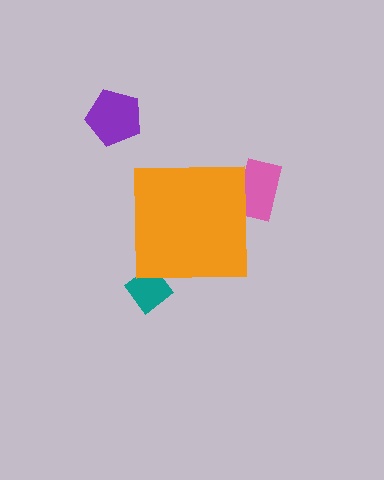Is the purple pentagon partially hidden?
No, the purple pentagon is fully visible.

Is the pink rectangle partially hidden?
Yes, the pink rectangle is partially hidden behind the orange square.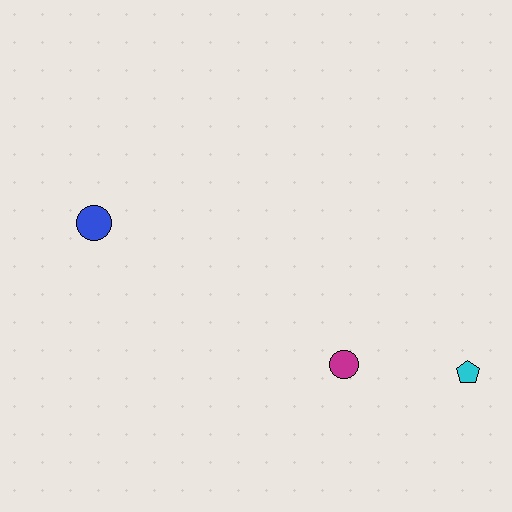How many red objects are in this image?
There are no red objects.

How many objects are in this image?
There are 3 objects.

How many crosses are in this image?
There are no crosses.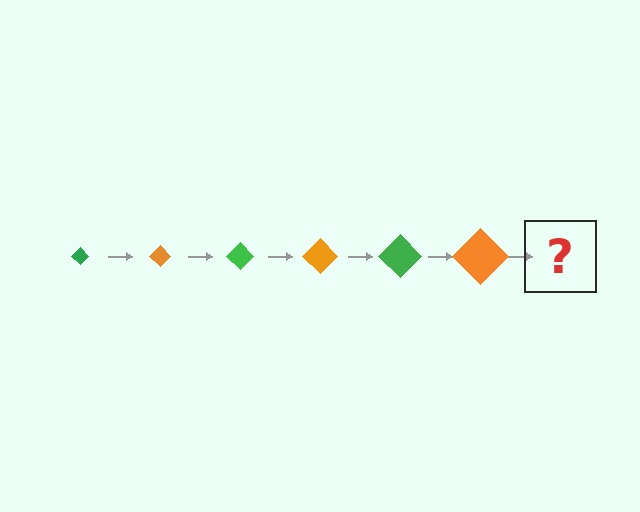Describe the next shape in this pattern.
It should be a green diamond, larger than the previous one.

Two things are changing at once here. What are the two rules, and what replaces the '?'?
The two rules are that the diamond grows larger each step and the color cycles through green and orange. The '?' should be a green diamond, larger than the previous one.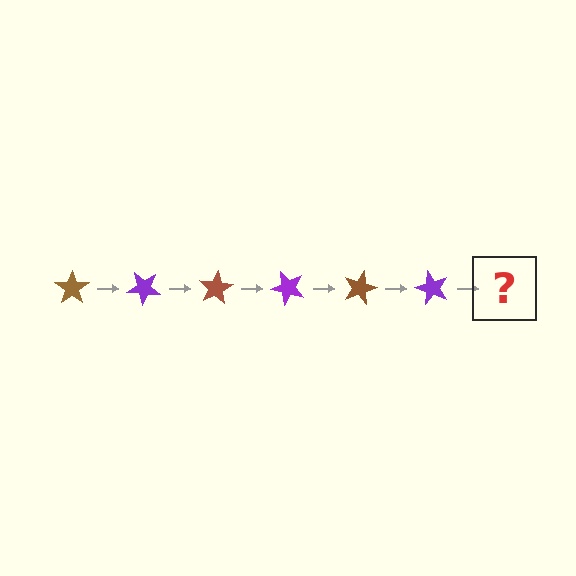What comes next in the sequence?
The next element should be a brown star, rotated 240 degrees from the start.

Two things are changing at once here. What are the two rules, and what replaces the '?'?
The two rules are that it rotates 40 degrees each step and the color cycles through brown and purple. The '?' should be a brown star, rotated 240 degrees from the start.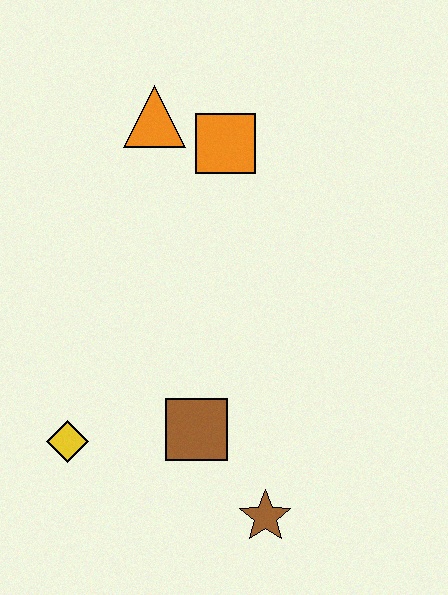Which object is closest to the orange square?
The orange triangle is closest to the orange square.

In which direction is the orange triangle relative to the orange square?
The orange triangle is to the left of the orange square.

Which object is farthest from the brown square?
The orange triangle is farthest from the brown square.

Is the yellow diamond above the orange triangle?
No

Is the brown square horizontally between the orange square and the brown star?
No